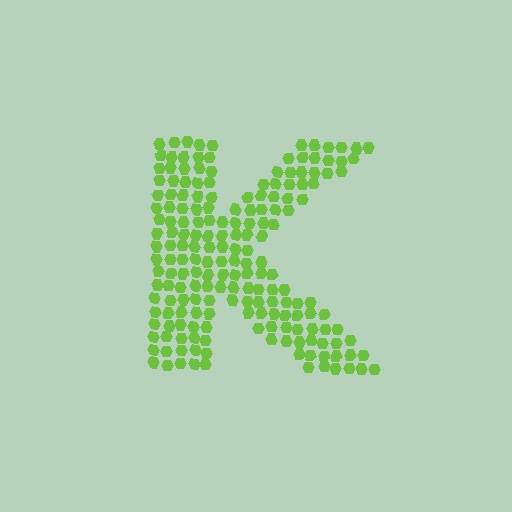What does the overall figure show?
The overall figure shows the letter K.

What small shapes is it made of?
It is made of small hexagons.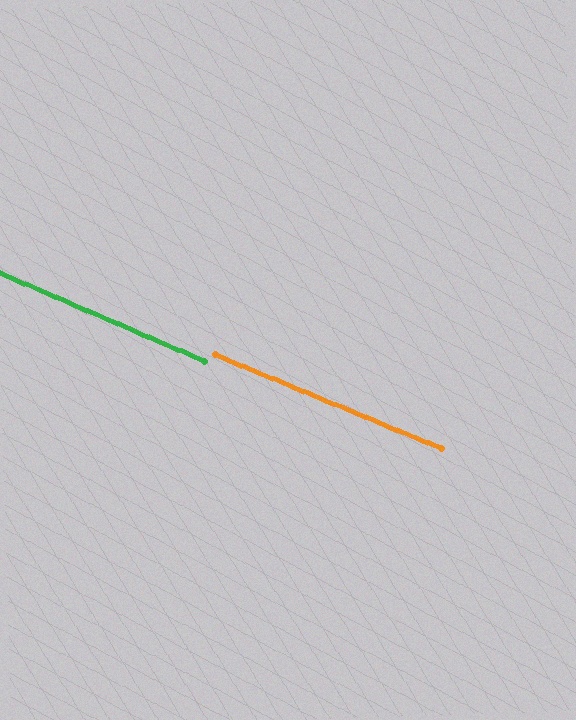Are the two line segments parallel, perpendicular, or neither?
Parallel — their directions differ by only 0.7°.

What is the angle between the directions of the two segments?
Approximately 1 degree.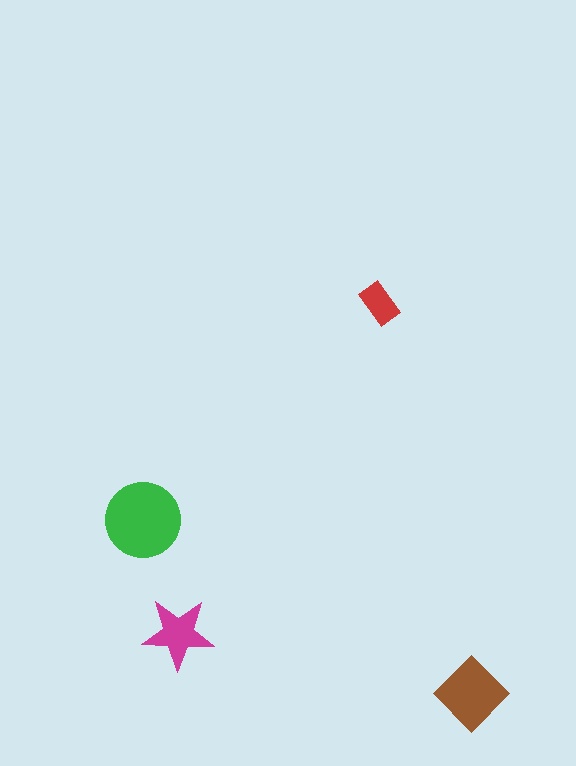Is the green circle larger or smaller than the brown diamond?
Larger.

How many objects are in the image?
There are 4 objects in the image.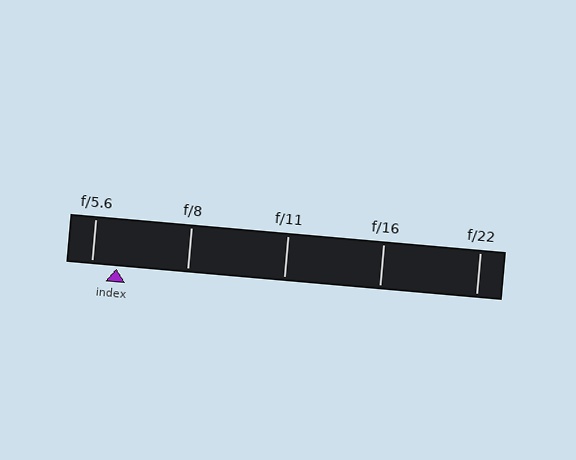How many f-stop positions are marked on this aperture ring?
There are 5 f-stop positions marked.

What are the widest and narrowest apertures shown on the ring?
The widest aperture shown is f/5.6 and the narrowest is f/22.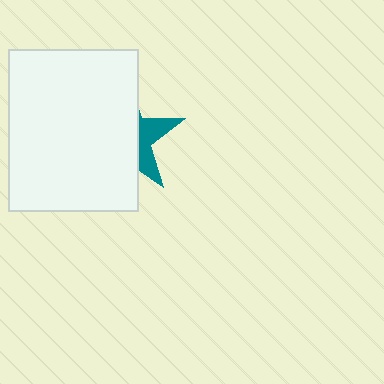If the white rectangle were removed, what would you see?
You would see the complete teal star.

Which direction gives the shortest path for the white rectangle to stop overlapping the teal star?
Moving left gives the shortest separation.